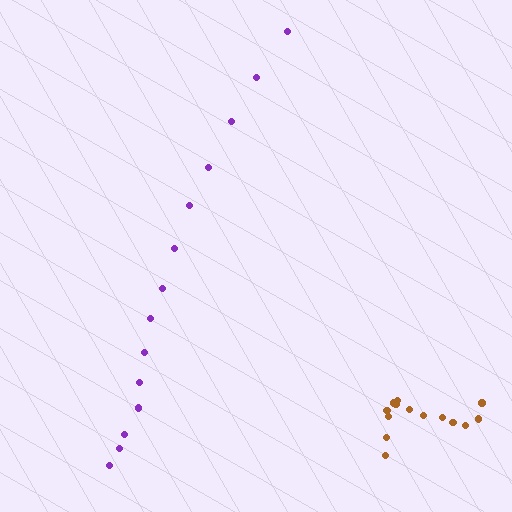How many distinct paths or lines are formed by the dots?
There are 2 distinct paths.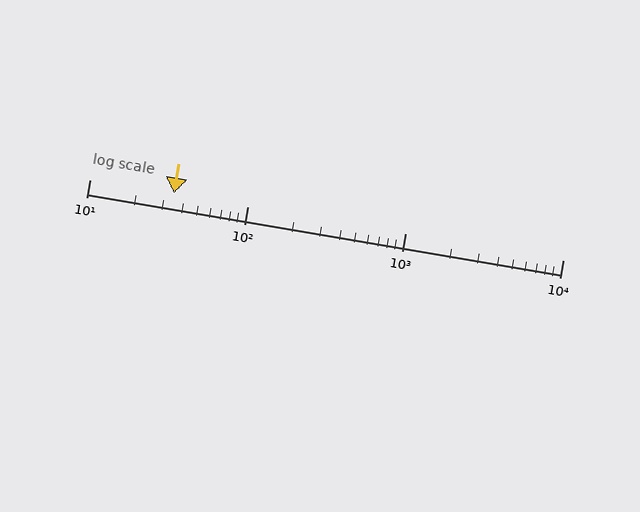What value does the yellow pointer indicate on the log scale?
The pointer indicates approximately 34.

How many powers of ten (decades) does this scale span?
The scale spans 3 decades, from 10 to 10000.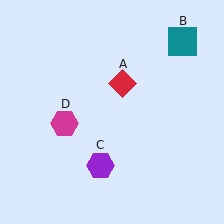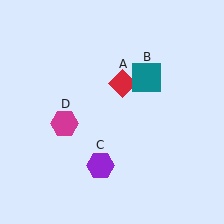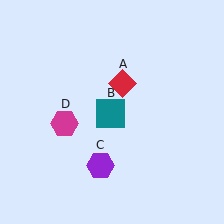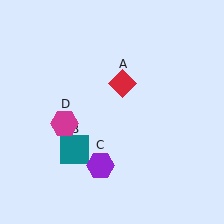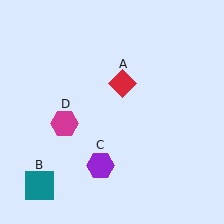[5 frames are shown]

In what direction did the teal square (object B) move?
The teal square (object B) moved down and to the left.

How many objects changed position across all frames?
1 object changed position: teal square (object B).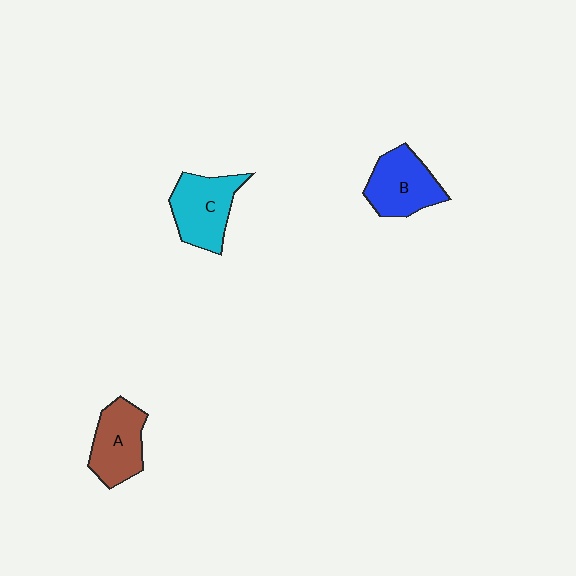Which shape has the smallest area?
Shape A (brown).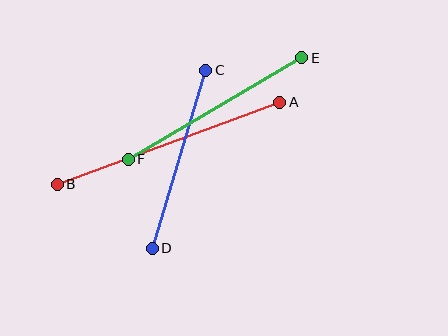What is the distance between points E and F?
The distance is approximately 201 pixels.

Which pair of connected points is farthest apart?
Points A and B are farthest apart.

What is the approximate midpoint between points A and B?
The midpoint is at approximately (168, 143) pixels.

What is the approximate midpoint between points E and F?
The midpoint is at approximately (215, 109) pixels.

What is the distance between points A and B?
The distance is approximately 237 pixels.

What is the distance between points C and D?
The distance is approximately 186 pixels.